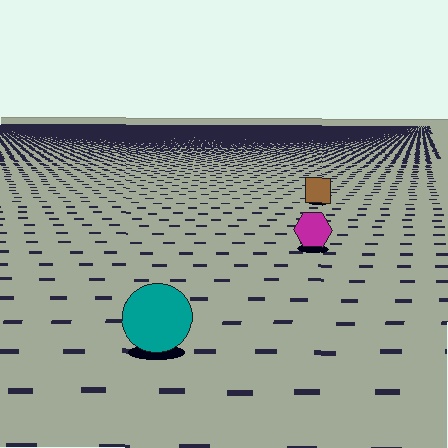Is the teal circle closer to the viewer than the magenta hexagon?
Yes. The teal circle is closer — you can tell from the texture gradient: the ground texture is coarser near it.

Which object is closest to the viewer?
The teal circle is closest. The texture marks near it are larger and more spread out.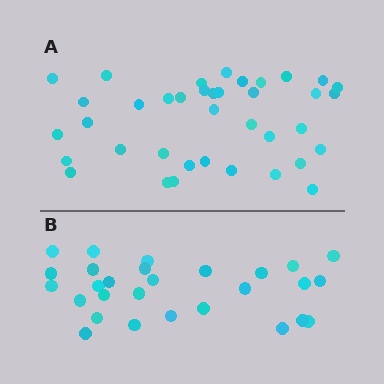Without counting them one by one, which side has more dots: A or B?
Region A (the top region) has more dots.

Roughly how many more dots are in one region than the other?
Region A has roughly 10 or so more dots than region B.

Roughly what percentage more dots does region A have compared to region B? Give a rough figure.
About 35% more.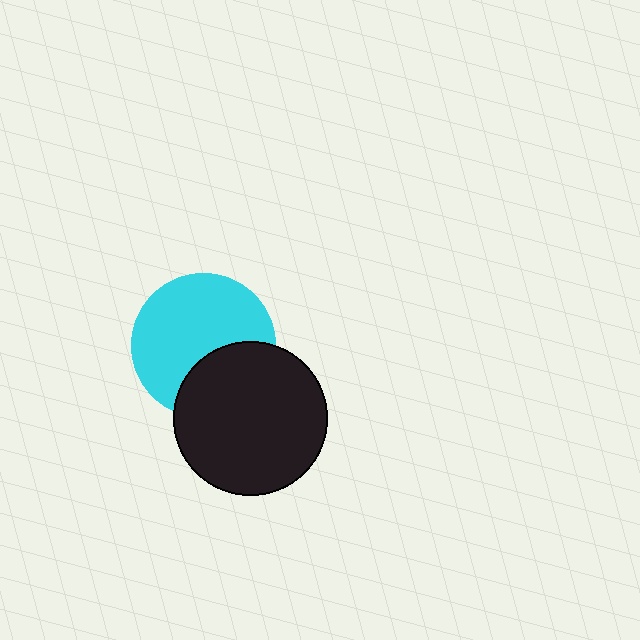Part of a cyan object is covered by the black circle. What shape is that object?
It is a circle.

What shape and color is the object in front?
The object in front is a black circle.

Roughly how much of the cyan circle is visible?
Most of it is visible (roughly 67%).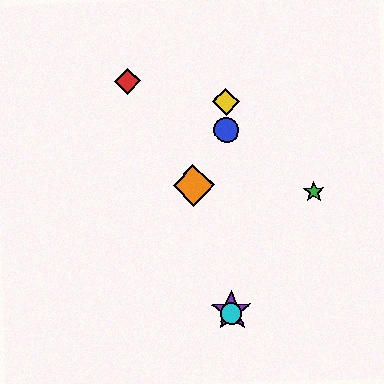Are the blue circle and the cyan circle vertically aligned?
Yes, both are at x≈227.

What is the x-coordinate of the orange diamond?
The orange diamond is at x≈193.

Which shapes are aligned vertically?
The blue circle, the yellow diamond, the purple star, the cyan circle are aligned vertically.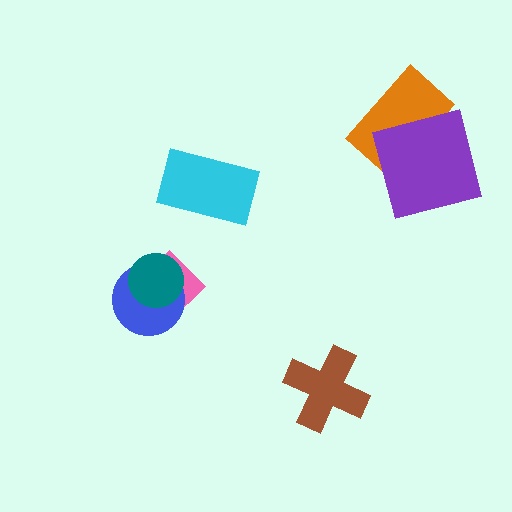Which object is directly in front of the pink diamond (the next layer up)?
The blue circle is directly in front of the pink diamond.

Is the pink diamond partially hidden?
Yes, it is partially covered by another shape.